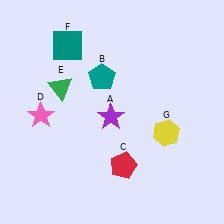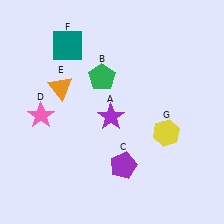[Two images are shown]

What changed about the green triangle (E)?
In Image 1, E is green. In Image 2, it changed to orange.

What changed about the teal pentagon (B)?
In Image 1, B is teal. In Image 2, it changed to green.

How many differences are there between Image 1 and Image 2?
There are 3 differences between the two images.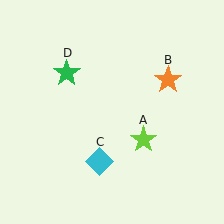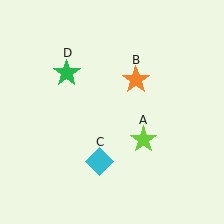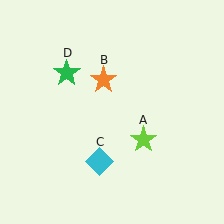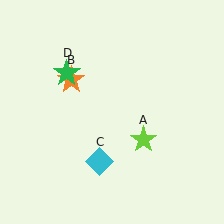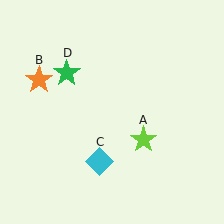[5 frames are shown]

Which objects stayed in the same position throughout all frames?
Lime star (object A) and cyan diamond (object C) and green star (object D) remained stationary.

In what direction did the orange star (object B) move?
The orange star (object B) moved left.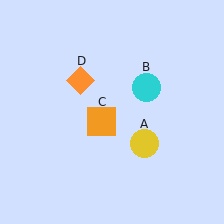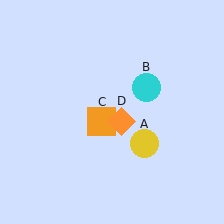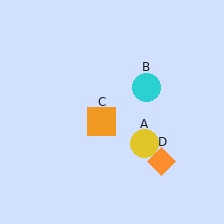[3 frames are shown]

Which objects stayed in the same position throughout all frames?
Yellow circle (object A) and cyan circle (object B) and orange square (object C) remained stationary.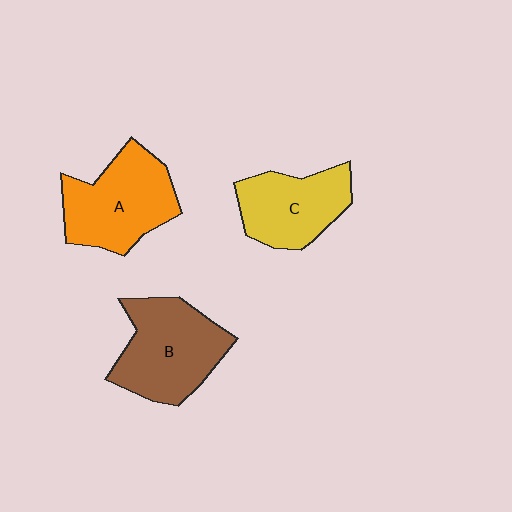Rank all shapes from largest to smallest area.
From largest to smallest: B (brown), A (orange), C (yellow).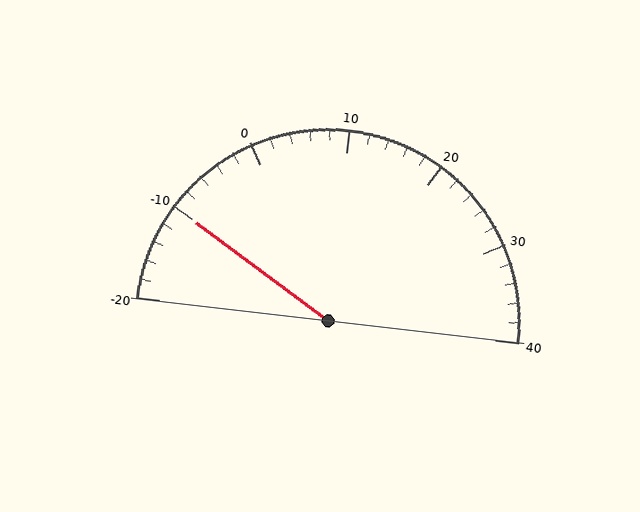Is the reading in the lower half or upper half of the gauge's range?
The reading is in the lower half of the range (-20 to 40).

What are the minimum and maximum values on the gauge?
The gauge ranges from -20 to 40.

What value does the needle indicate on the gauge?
The needle indicates approximately -10.